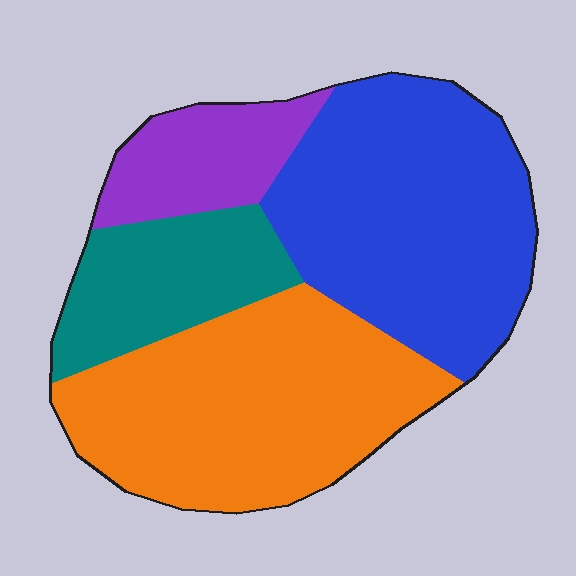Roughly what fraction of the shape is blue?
Blue takes up about three eighths (3/8) of the shape.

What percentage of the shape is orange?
Orange covers around 35% of the shape.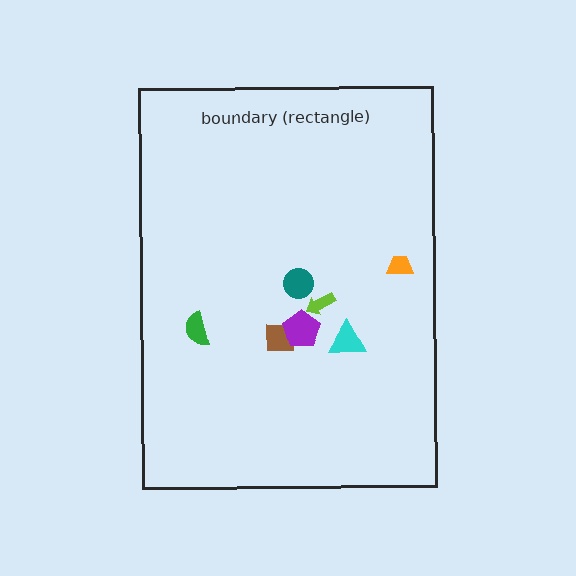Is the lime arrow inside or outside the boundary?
Inside.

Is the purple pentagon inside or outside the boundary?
Inside.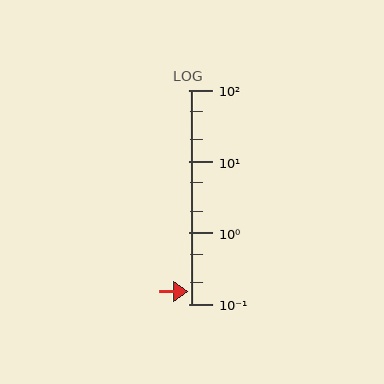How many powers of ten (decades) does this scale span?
The scale spans 3 decades, from 0.1 to 100.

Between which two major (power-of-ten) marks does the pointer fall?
The pointer is between 0.1 and 1.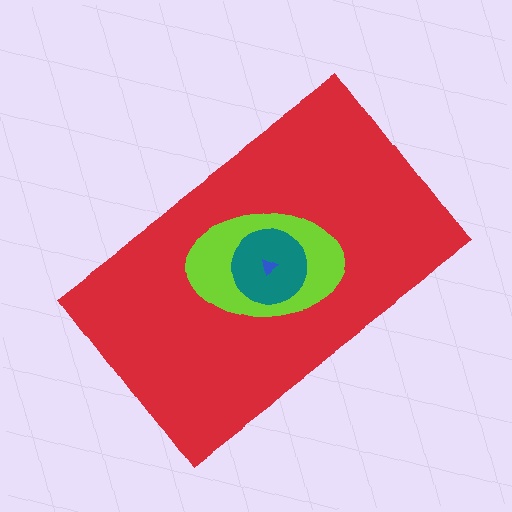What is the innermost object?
The blue triangle.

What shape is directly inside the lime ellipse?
The teal circle.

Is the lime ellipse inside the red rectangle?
Yes.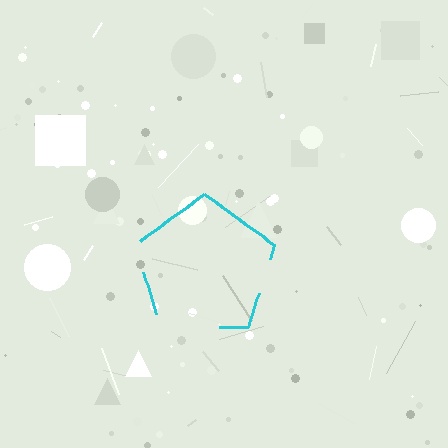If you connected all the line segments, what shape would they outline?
They would outline a pentagon.